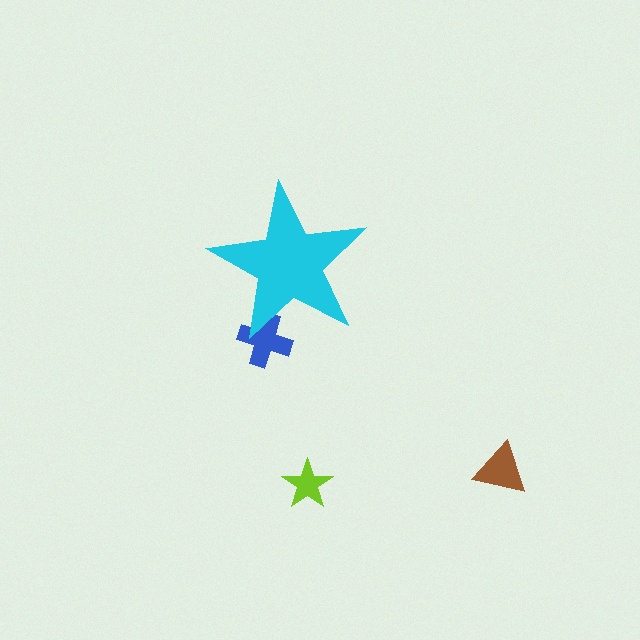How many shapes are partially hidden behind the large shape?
1 shape is partially hidden.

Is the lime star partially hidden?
No, the lime star is fully visible.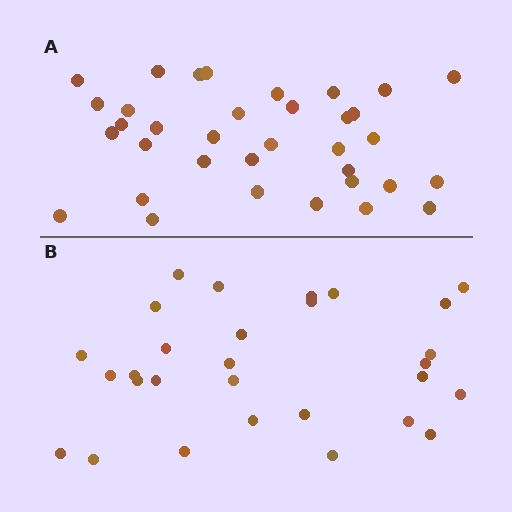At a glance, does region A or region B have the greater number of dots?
Region A (the top region) has more dots.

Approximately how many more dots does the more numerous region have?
Region A has about 6 more dots than region B.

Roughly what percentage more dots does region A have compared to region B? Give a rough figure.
About 20% more.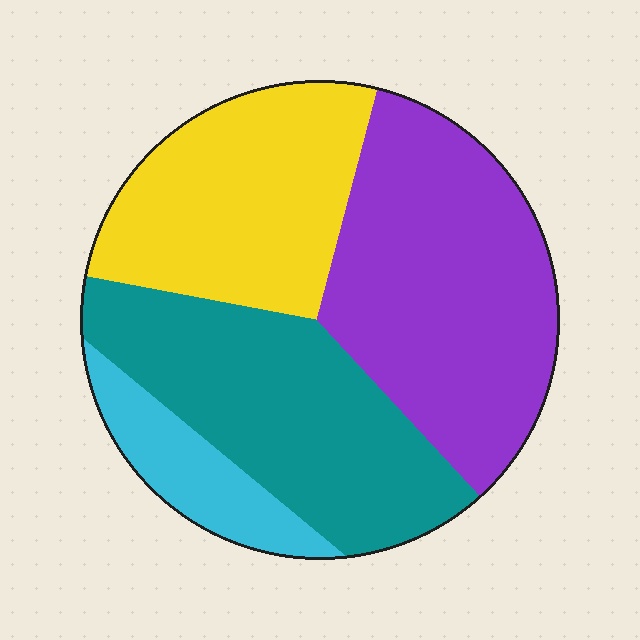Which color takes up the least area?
Cyan, at roughly 10%.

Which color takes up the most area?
Purple, at roughly 35%.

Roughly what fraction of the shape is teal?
Teal takes up between a sixth and a third of the shape.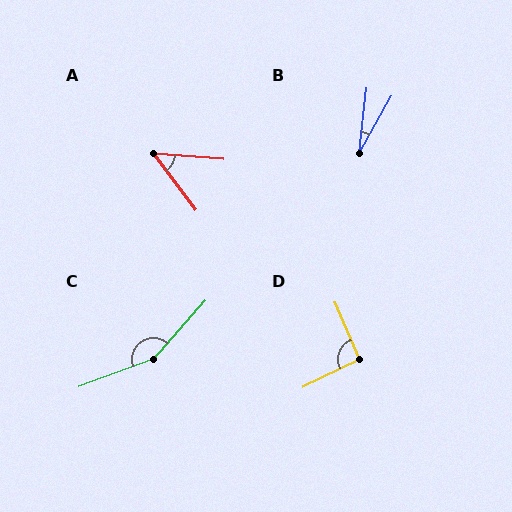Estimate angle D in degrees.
Approximately 93 degrees.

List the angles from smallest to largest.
B (23°), A (48°), D (93°), C (152°).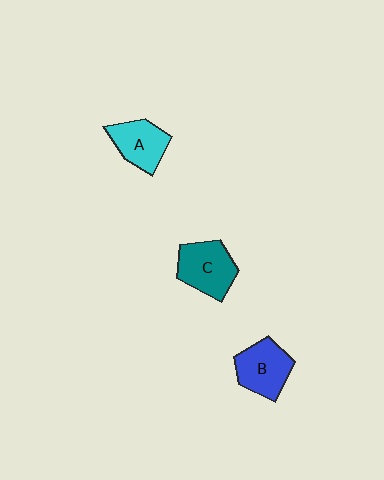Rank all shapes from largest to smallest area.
From largest to smallest: C (teal), B (blue), A (cyan).